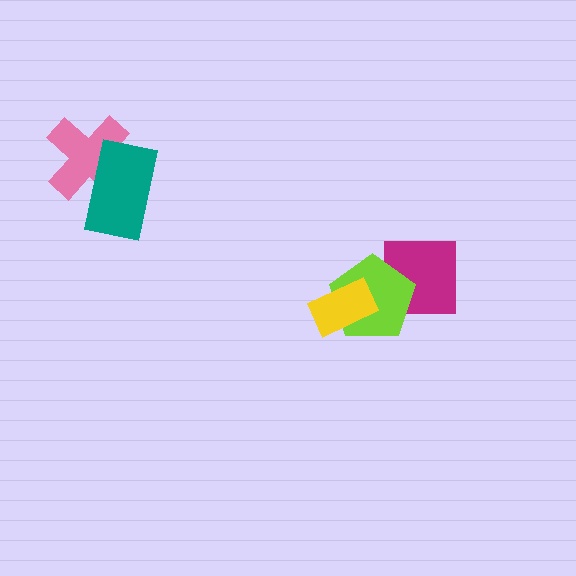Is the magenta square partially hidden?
Yes, it is partially covered by another shape.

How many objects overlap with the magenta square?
1 object overlaps with the magenta square.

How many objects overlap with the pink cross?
1 object overlaps with the pink cross.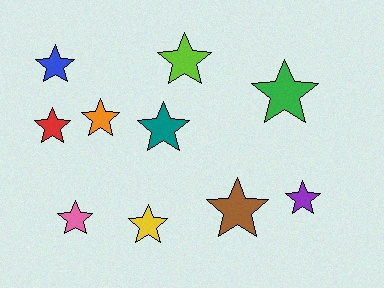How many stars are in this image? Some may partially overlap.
There are 10 stars.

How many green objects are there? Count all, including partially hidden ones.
There is 1 green object.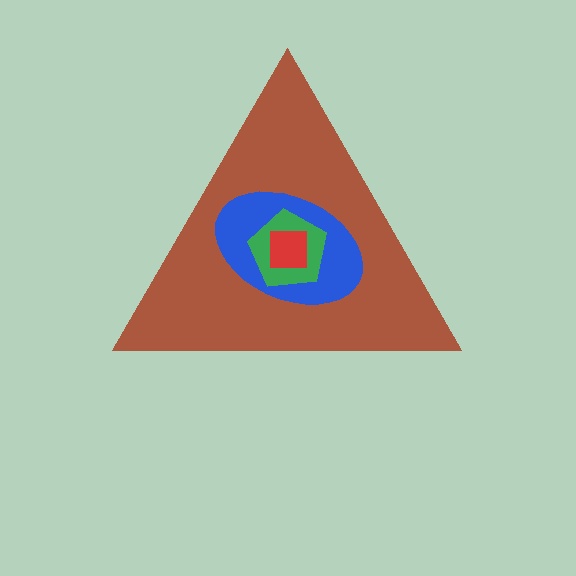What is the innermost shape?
The red square.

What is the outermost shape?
The brown triangle.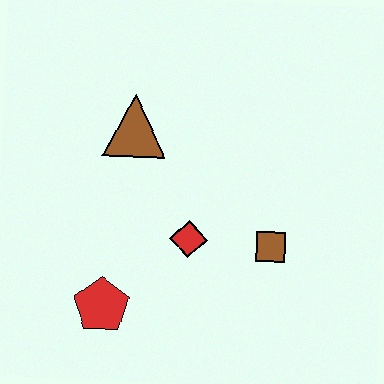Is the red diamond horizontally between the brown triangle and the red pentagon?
No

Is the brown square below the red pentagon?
No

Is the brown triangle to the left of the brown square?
Yes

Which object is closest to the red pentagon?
The red diamond is closest to the red pentagon.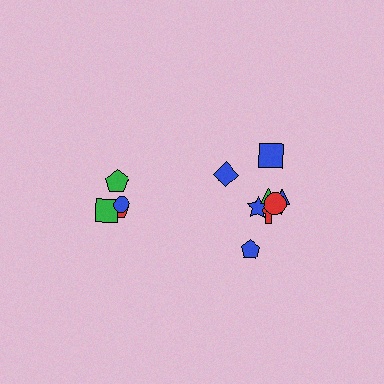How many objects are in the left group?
There are 4 objects.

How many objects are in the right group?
There are 8 objects.